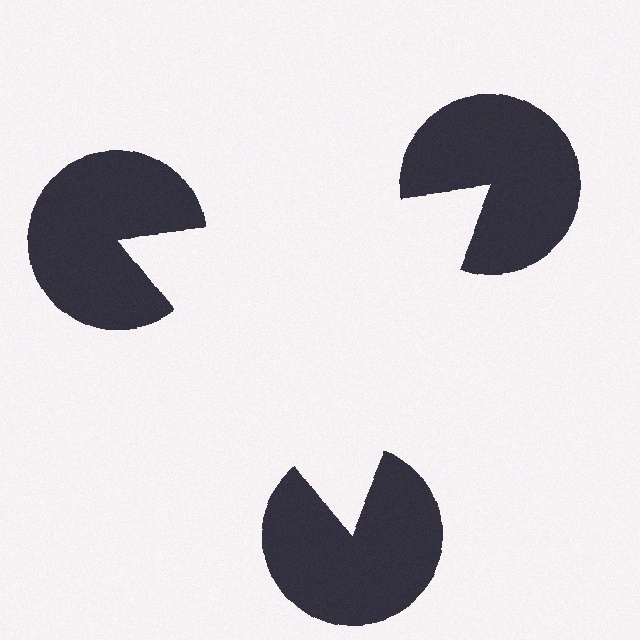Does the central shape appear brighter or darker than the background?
It typically appears slightly brighter than the background, even though no actual brightness change is drawn.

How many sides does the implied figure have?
3 sides.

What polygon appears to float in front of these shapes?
An illusory triangle — its edges are inferred from the aligned wedge cuts in the pac-man discs, not physically drawn.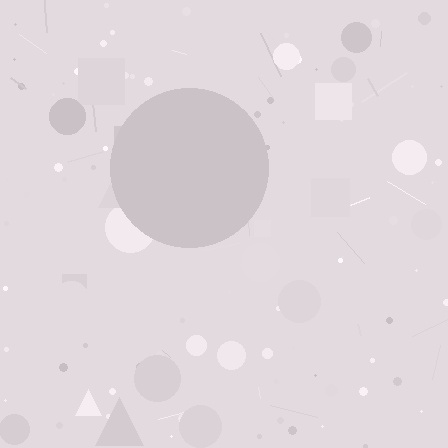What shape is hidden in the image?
A circle is hidden in the image.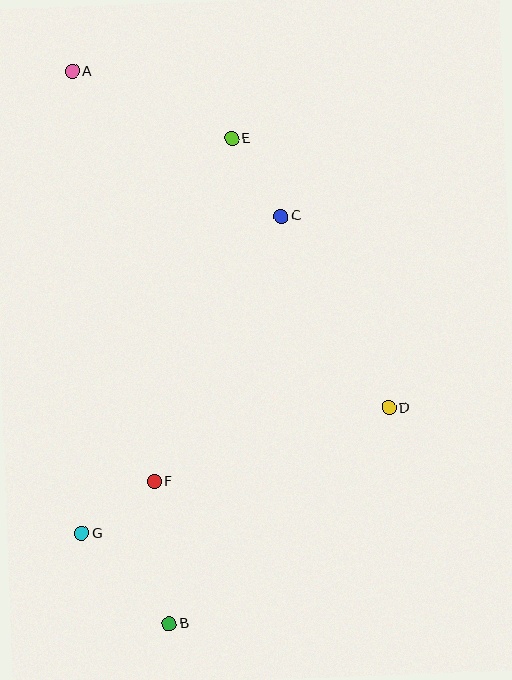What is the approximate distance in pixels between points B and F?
The distance between B and F is approximately 143 pixels.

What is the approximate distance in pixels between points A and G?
The distance between A and G is approximately 462 pixels.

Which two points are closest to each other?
Points F and G are closest to each other.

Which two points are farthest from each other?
Points A and B are farthest from each other.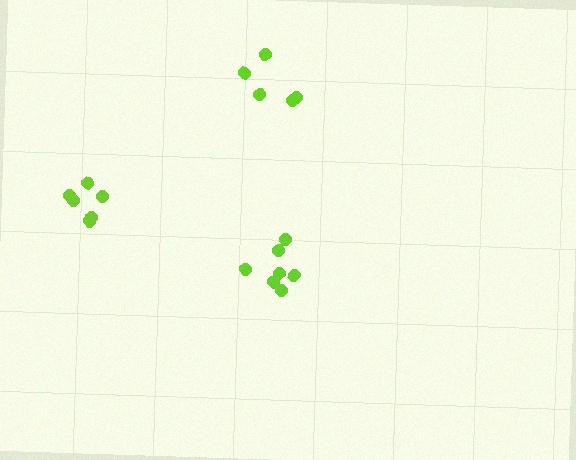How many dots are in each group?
Group 1: 7 dots, Group 2: 6 dots, Group 3: 5 dots (18 total).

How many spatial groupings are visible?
There are 3 spatial groupings.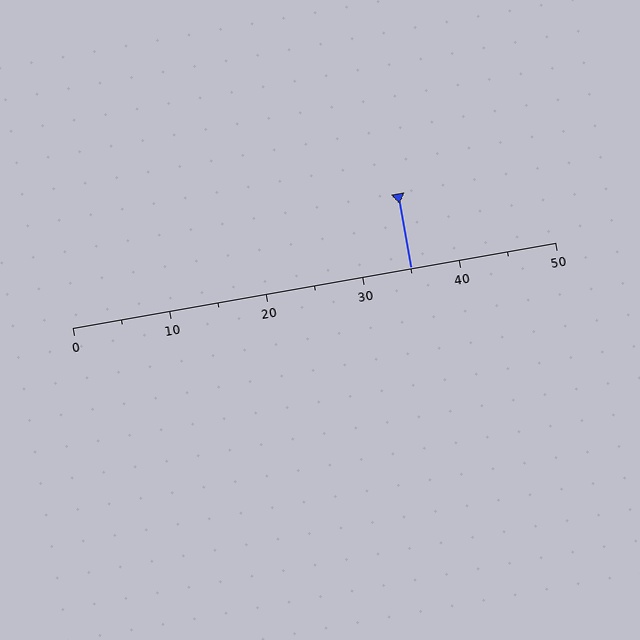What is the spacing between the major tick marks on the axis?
The major ticks are spaced 10 apart.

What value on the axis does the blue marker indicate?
The marker indicates approximately 35.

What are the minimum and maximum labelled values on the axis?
The axis runs from 0 to 50.